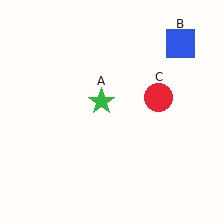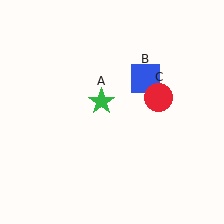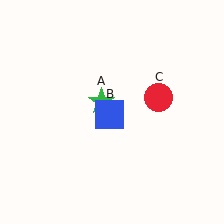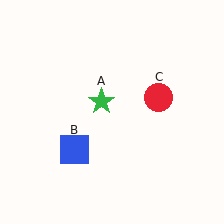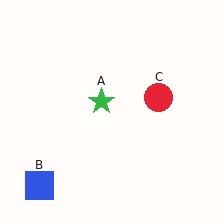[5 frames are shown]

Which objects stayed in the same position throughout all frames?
Green star (object A) and red circle (object C) remained stationary.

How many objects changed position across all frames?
1 object changed position: blue square (object B).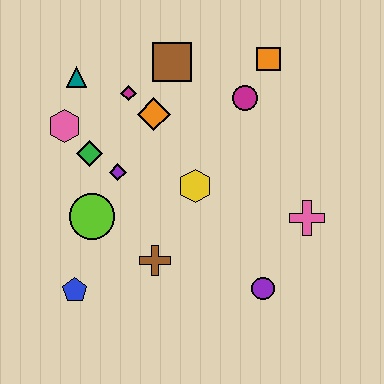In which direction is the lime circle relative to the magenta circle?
The lime circle is to the left of the magenta circle.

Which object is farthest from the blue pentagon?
The orange square is farthest from the blue pentagon.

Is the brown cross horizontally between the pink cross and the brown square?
No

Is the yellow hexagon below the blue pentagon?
No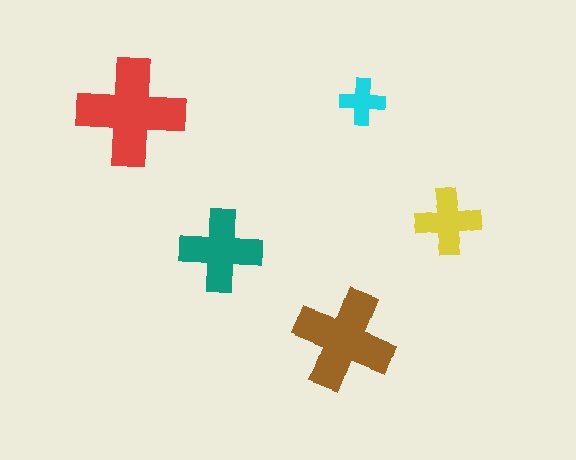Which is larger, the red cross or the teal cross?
The red one.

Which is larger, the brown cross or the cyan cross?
The brown one.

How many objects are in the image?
There are 5 objects in the image.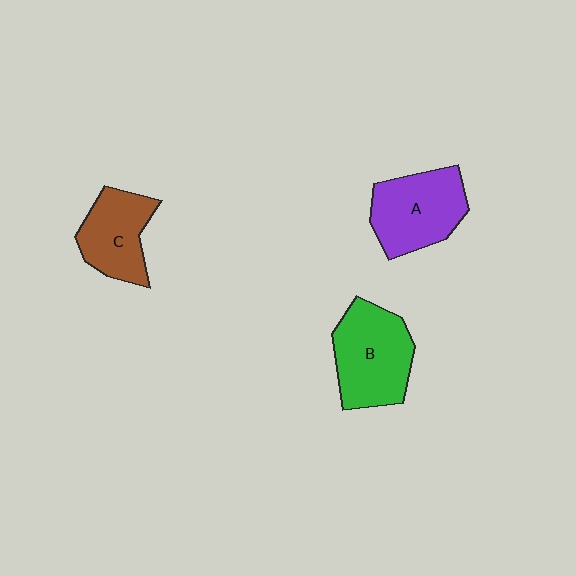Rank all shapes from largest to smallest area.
From largest to smallest: B (green), A (purple), C (brown).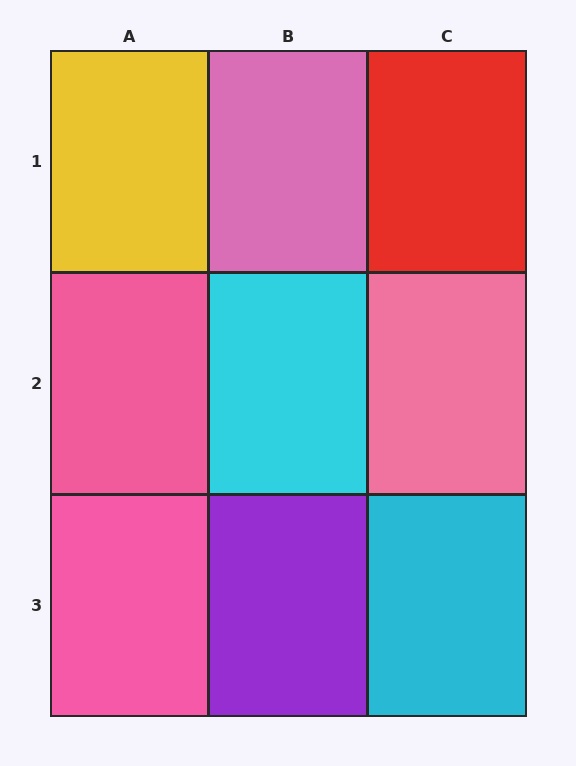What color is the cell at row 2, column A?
Pink.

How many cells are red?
1 cell is red.